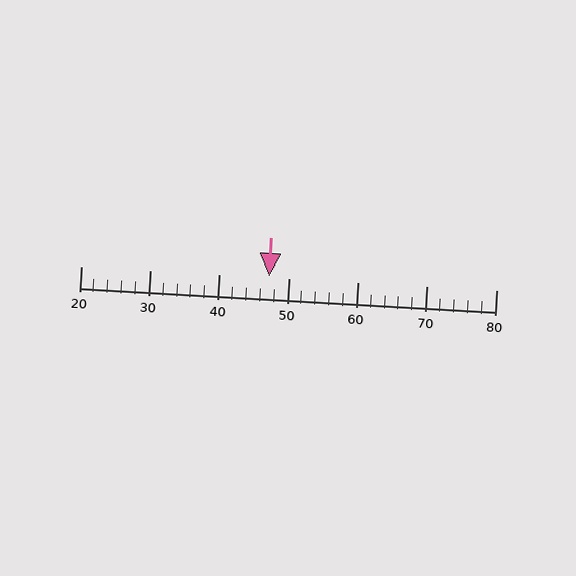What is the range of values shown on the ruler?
The ruler shows values from 20 to 80.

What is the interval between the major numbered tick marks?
The major tick marks are spaced 10 units apart.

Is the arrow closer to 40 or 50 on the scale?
The arrow is closer to 50.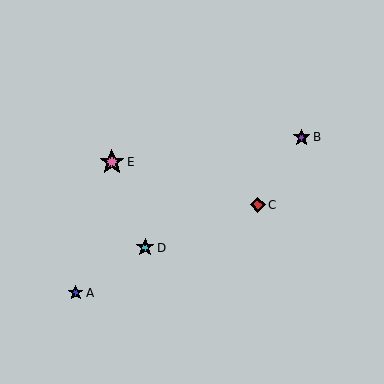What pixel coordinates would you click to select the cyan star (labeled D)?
Click at (145, 248) to select the cyan star D.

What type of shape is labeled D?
Shape D is a cyan star.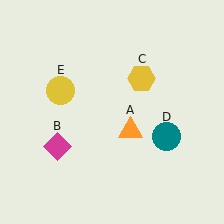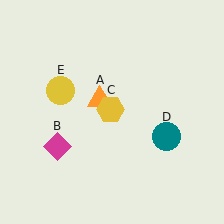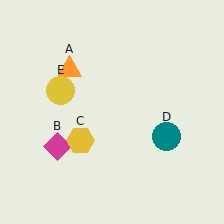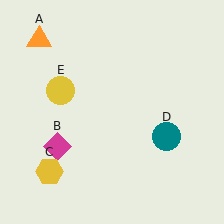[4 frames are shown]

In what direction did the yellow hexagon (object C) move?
The yellow hexagon (object C) moved down and to the left.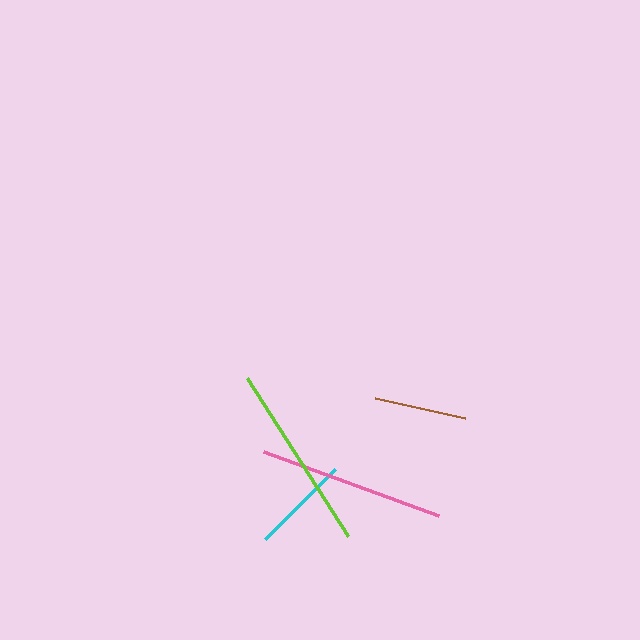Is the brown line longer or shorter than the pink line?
The pink line is longer than the brown line.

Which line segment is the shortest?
The brown line is the shortest at approximately 92 pixels.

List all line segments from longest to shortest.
From longest to shortest: lime, pink, cyan, brown.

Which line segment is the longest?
The lime line is the longest at approximately 188 pixels.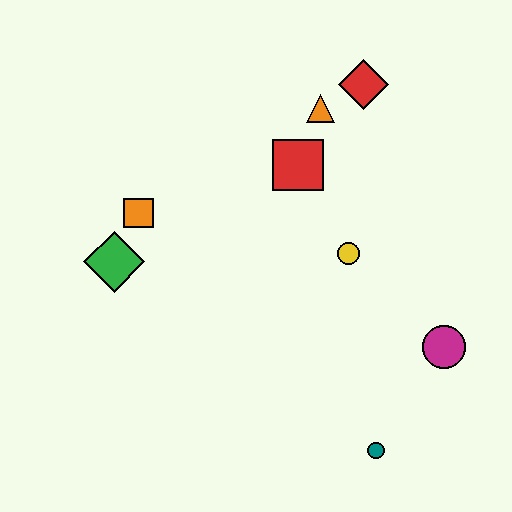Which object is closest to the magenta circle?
The teal circle is closest to the magenta circle.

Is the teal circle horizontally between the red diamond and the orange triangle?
No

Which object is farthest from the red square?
The teal circle is farthest from the red square.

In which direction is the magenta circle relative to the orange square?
The magenta circle is to the right of the orange square.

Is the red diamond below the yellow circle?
No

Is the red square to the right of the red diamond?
No